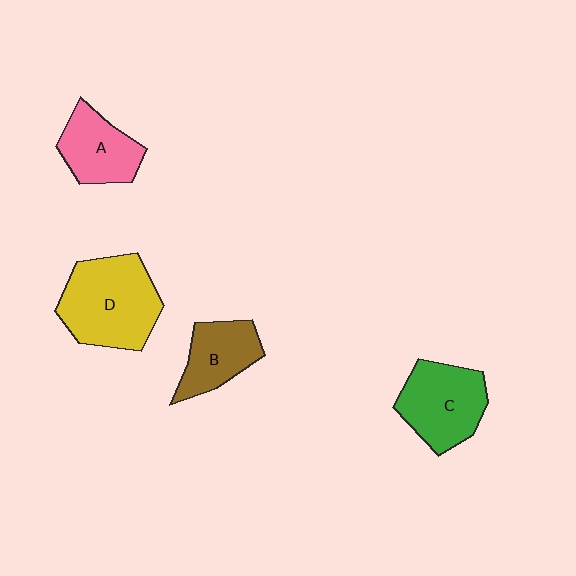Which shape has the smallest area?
Shape B (brown).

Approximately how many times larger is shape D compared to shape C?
Approximately 1.3 times.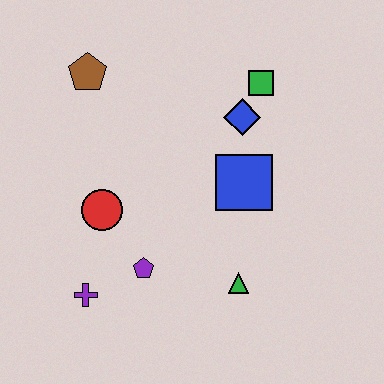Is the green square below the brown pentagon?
Yes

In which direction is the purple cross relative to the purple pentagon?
The purple cross is to the left of the purple pentagon.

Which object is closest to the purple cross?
The purple pentagon is closest to the purple cross.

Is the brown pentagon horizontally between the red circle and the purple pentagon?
No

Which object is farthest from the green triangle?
The brown pentagon is farthest from the green triangle.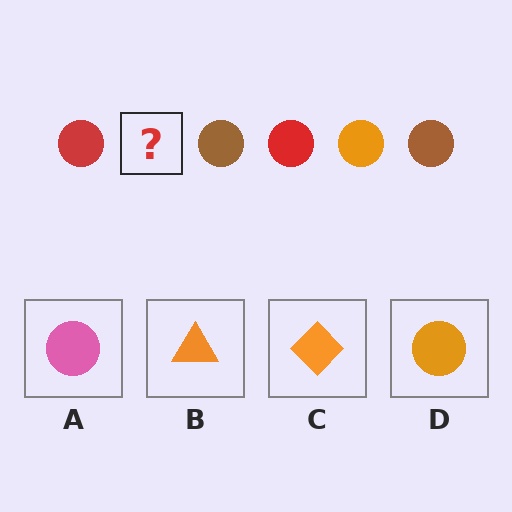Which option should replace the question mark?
Option D.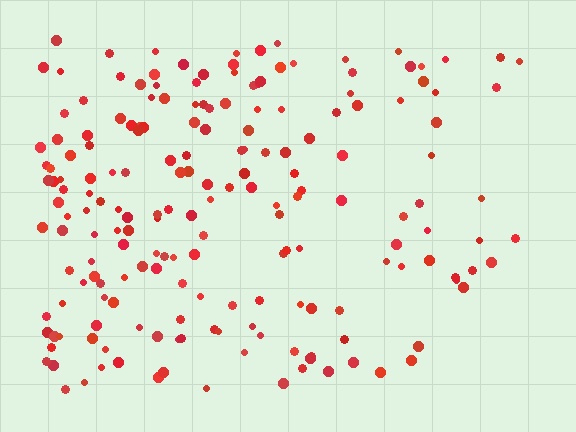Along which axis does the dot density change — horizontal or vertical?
Horizontal.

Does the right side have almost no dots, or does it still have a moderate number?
Still a moderate number, just noticeably fewer than the left.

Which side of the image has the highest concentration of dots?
The left.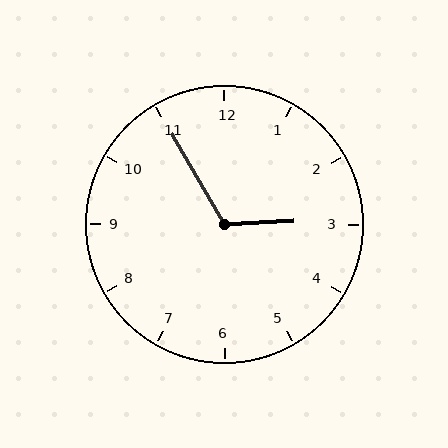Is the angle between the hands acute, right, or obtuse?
It is obtuse.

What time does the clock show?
2:55.